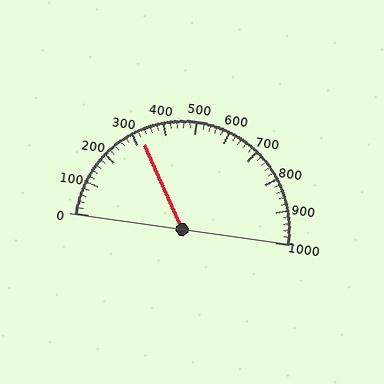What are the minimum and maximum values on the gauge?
The gauge ranges from 0 to 1000.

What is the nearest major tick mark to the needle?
The nearest major tick mark is 300.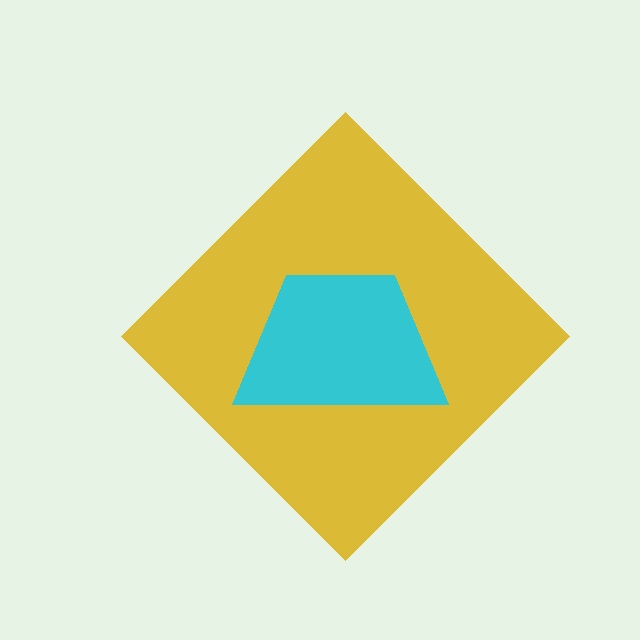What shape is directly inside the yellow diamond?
The cyan trapezoid.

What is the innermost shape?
The cyan trapezoid.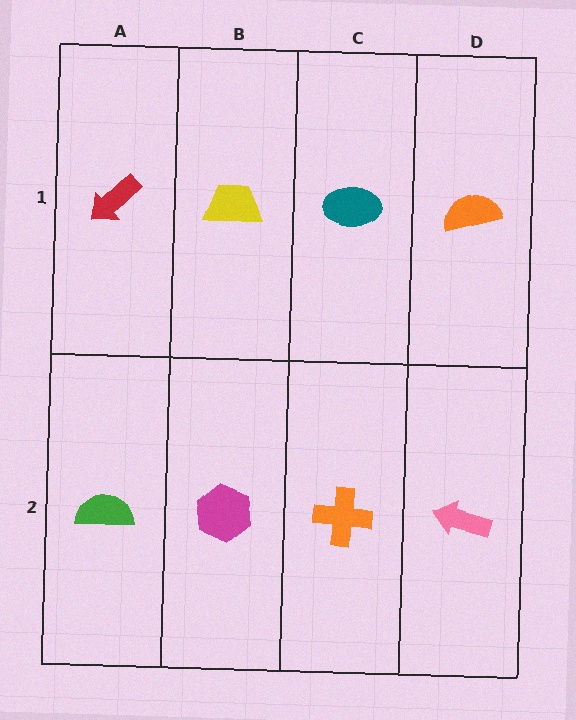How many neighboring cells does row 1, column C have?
3.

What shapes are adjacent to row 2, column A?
A red arrow (row 1, column A), a magenta hexagon (row 2, column B).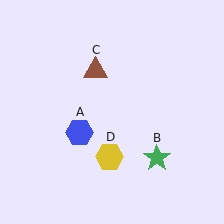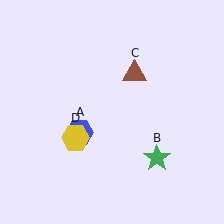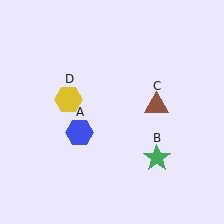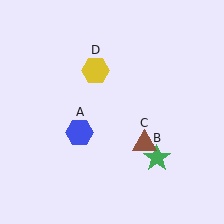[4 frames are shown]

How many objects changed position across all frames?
2 objects changed position: brown triangle (object C), yellow hexagon (object D).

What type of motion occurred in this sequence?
The brown triangle (object C), yellow hexagon (object D) rotated clockwise around the center of the scene.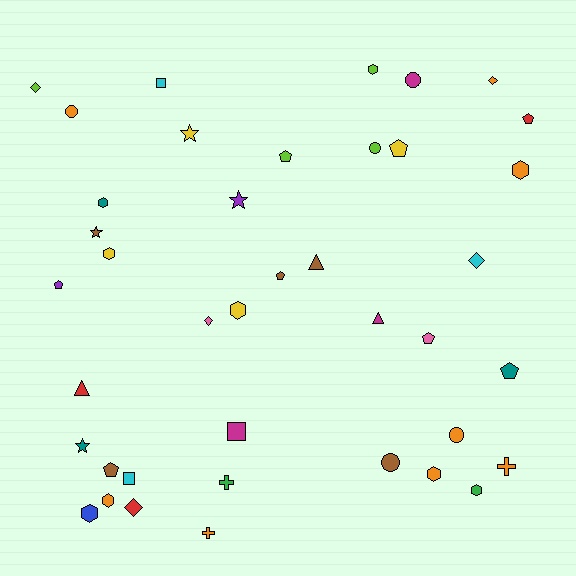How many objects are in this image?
There are 40 objects.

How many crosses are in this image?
There are 3 crosses.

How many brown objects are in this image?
There are 5 brown objects.